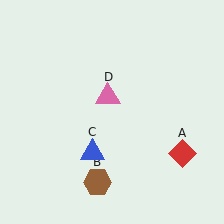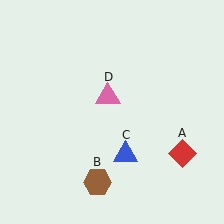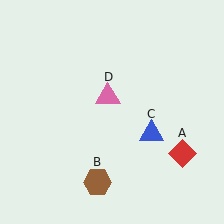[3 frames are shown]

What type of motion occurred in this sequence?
The blue triangle (object C) rotated counterclockwise around the center of the scene.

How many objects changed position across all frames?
1 object changed position: blue triangle (object C).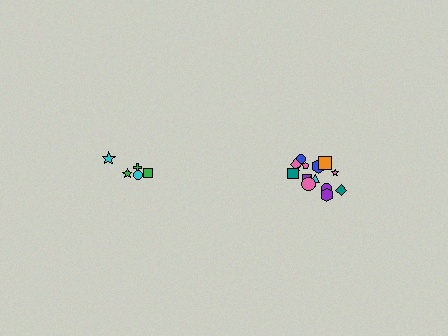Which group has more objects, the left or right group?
The right group.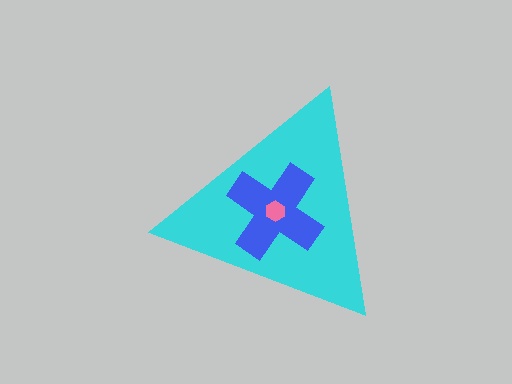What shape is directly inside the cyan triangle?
The blue cross.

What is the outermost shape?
The cyan triangle.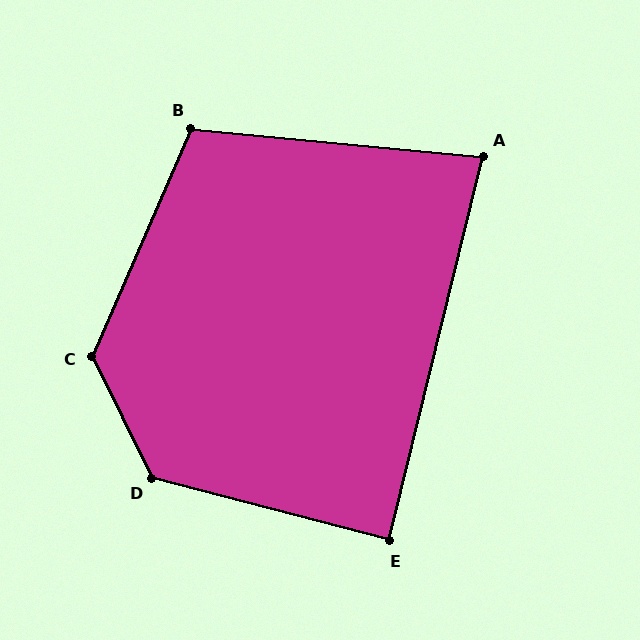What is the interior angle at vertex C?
Approximately 130 degrees (obtuse).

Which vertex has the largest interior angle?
D, at approximately 131 degrees.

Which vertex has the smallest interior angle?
A, at approximately 82 degrees.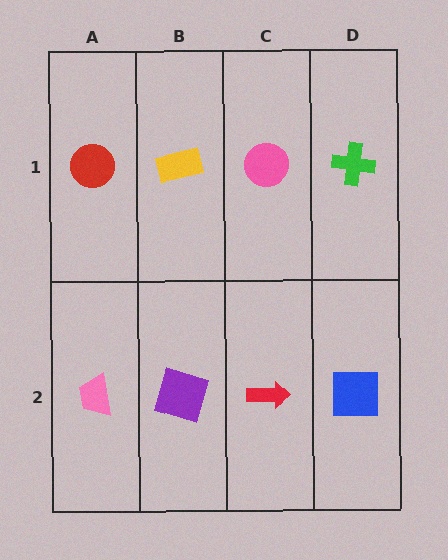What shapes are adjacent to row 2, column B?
A yellow rectangle (row 1, column B), a pink trapezoid (row 2, column A), a red arrow (row 2, column C).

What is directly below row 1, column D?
A blue square.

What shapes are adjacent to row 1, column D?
A blue square (row 2, column D), a pink circle (row 1, column C).